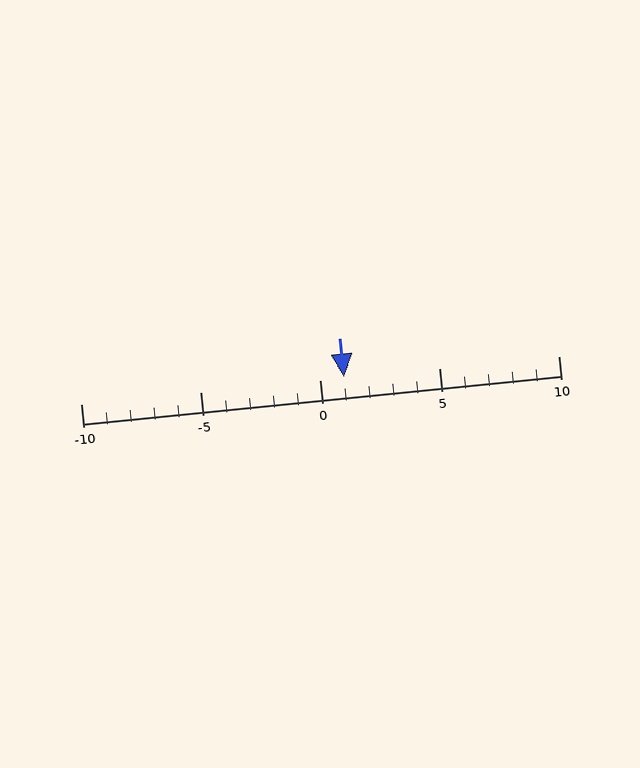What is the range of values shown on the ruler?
The ruler shows values from -10 to 10.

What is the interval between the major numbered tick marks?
The major tick marks are spaced 5 units apart.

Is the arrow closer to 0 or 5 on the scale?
The arrow is closer to 0.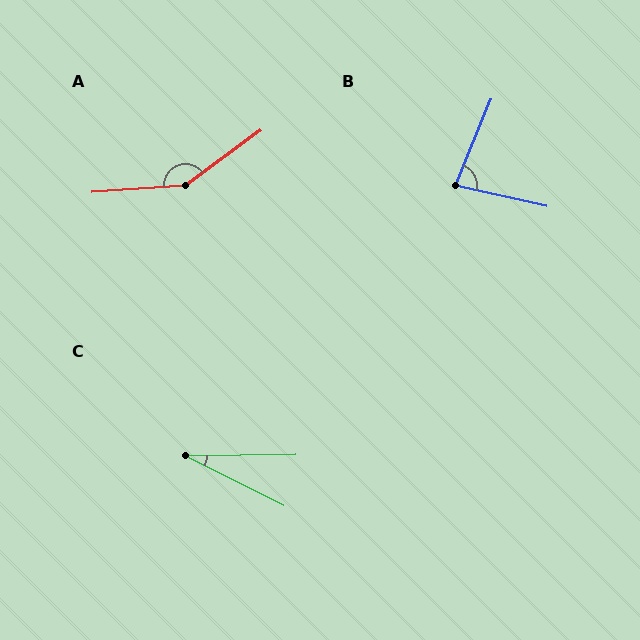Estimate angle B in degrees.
Approximately 80 degrees.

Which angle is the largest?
A, at approximately 147 degrees.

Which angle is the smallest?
C, at approximately 28 degrees.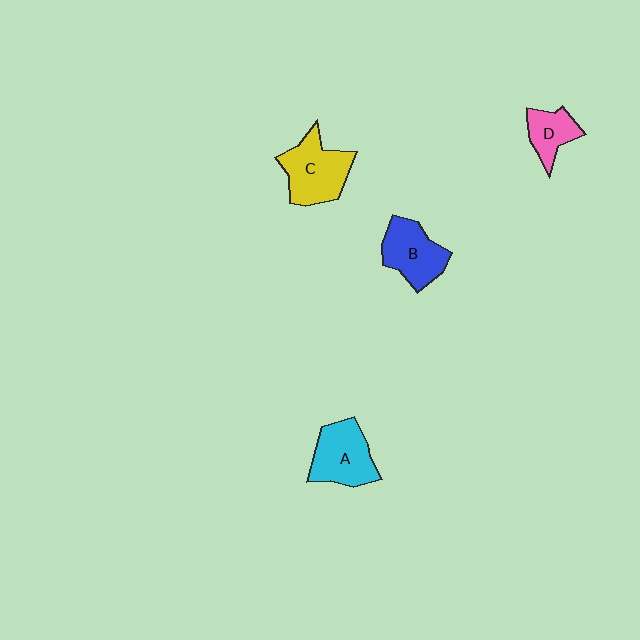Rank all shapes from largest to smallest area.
From largest to smallest: C (yellow), A (cyan), B (blue), D (pink).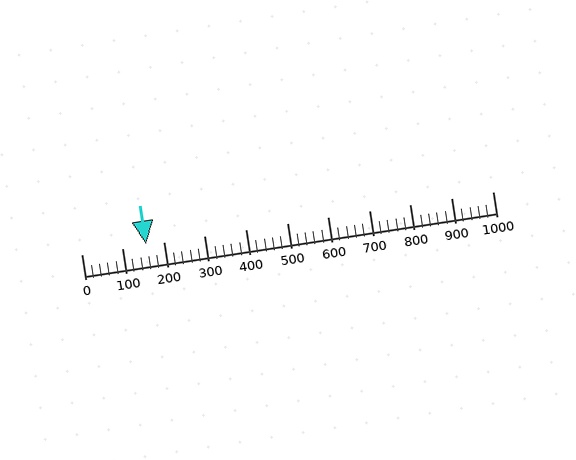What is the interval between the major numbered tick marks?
The major tick marks are spaced 100 units apart.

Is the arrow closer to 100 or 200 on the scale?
The arrow is closer to 200.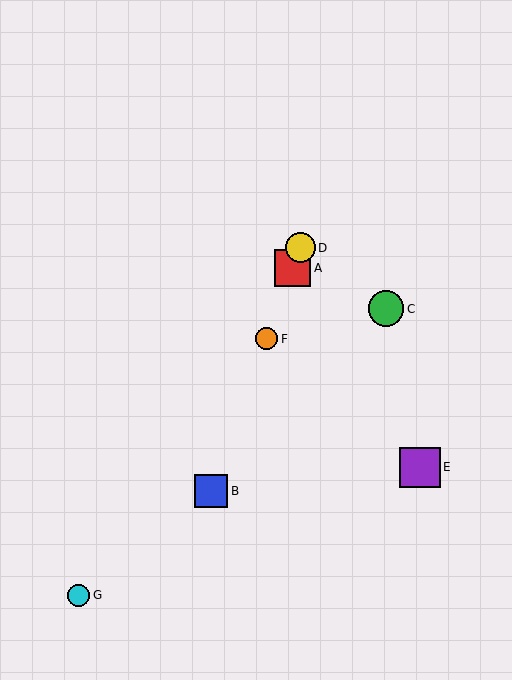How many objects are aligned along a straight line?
4 objects (A, B, D, F) are aligned along a straight line.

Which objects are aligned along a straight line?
Objects A, B, D, F are aligned along a straight line.